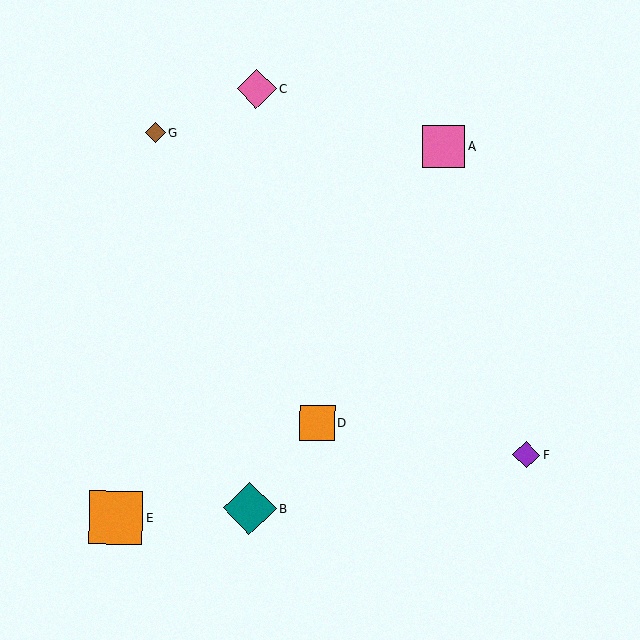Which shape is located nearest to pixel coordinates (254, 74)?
The pink diamond (labeled C) at (257, 89) is nearest to that location.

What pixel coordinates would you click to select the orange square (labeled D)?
Click at (317, 423) to select the orange square D.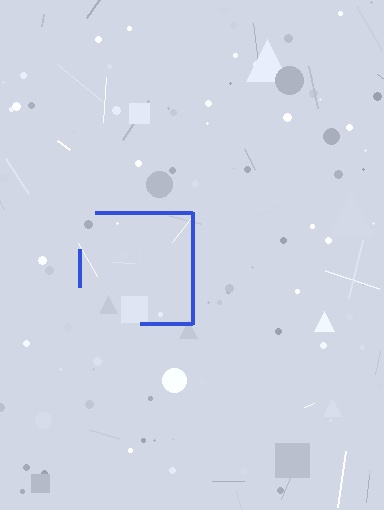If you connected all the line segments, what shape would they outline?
They would outline a square.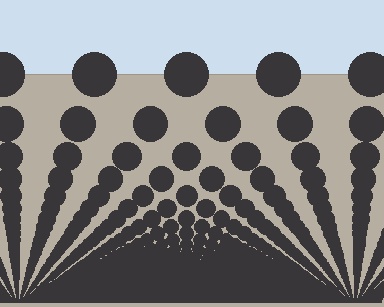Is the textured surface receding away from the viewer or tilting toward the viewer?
The surface appears to tilt toward the viewer. Texture elements get larger and sparser toward the top.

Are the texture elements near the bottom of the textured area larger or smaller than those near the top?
Smaller. The gradient is inverted — elements near the bottom are smaller and denser.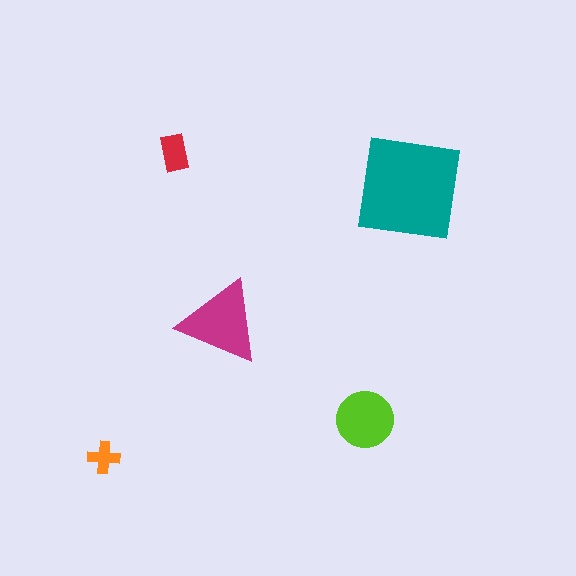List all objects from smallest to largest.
The orange cross, the red rectangle, the lime circle, the magenta triangle, the teal square.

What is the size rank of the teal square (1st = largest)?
1st.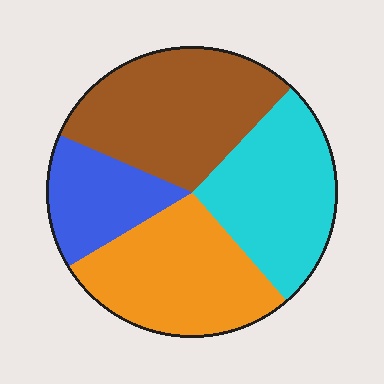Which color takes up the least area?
Blue, at roughly 15%.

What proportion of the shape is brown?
Brown covers roughly 30% of the shape.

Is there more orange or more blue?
Orange.